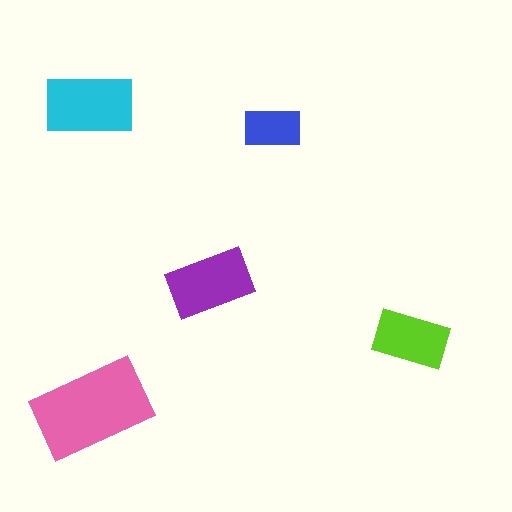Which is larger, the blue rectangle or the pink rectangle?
The pink one.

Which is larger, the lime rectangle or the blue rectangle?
The lime one.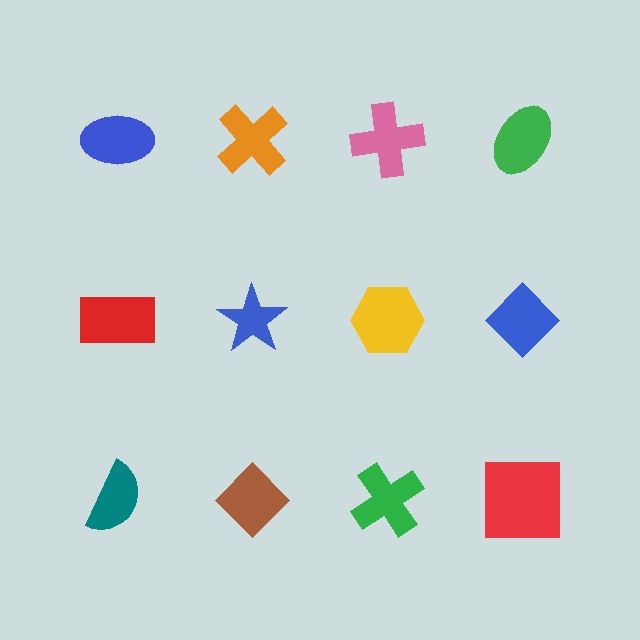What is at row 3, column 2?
A brown diamond.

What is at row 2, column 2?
A blue star.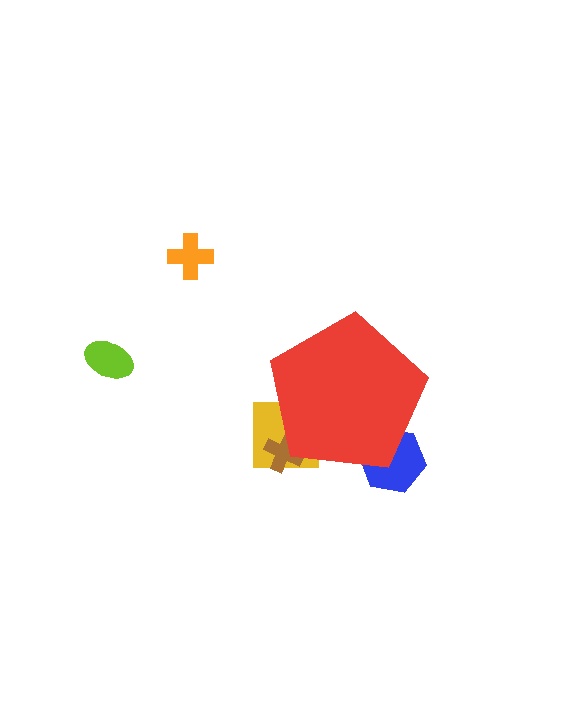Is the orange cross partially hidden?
No, the orange cross is fully visible.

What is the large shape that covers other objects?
A red pentagon.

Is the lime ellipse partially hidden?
No, the lime ellipse is fully visible.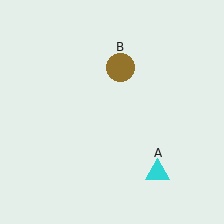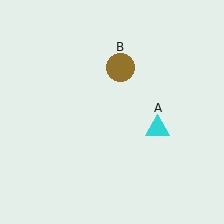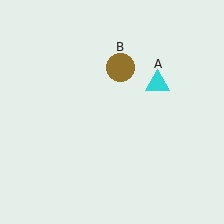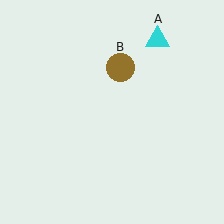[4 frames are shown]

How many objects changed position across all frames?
1 object changed position: cyan triangle (object A).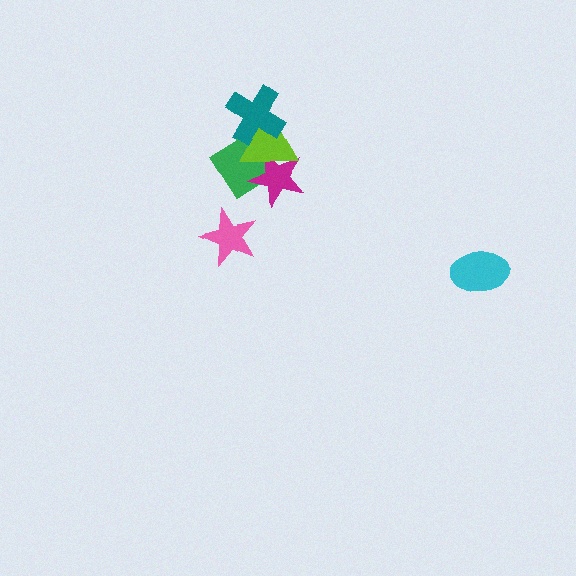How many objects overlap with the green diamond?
3 objects overlap with the green diamond.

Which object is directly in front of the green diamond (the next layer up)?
The magenta star is directly in front of the green diamond.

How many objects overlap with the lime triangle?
3 objects overlap with the lime triangle.